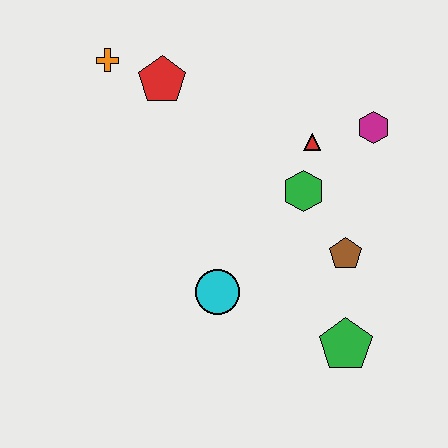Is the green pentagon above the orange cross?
No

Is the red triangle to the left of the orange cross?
No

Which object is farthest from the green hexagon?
The orange cross is farthest from the green hexagon.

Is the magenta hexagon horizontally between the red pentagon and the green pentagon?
No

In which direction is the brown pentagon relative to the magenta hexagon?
The brown pentagon is below the magenta hexagon.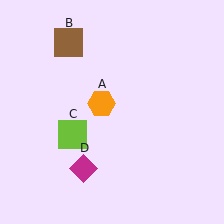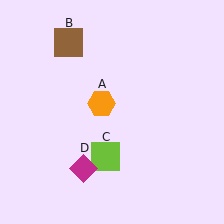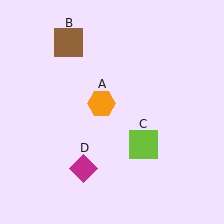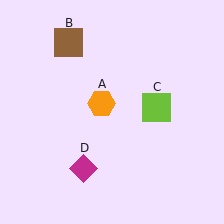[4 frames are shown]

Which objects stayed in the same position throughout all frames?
Orange hexagon (object A) and brown square (object B) and magenta diamond (object D) remained stationary.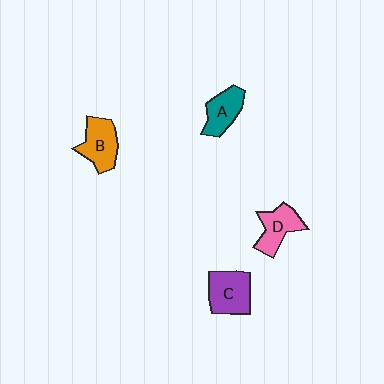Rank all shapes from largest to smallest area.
From largest to smallest: C (purple), B (orange), D (pink), A (teal).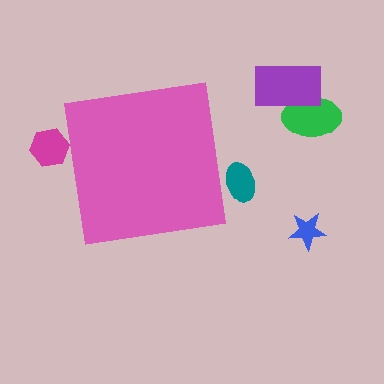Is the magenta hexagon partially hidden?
Yes, the magenta hexagon is partially hidden behind the pink square.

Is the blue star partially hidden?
No, the blue star is fully visible.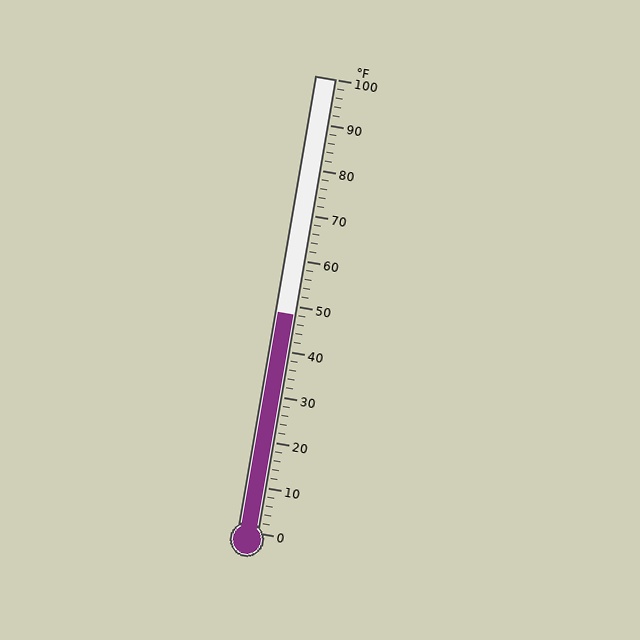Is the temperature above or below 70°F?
The temperature is below 70°F.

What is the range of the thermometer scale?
The thermometer scale ranges from 0°F to 100°F.